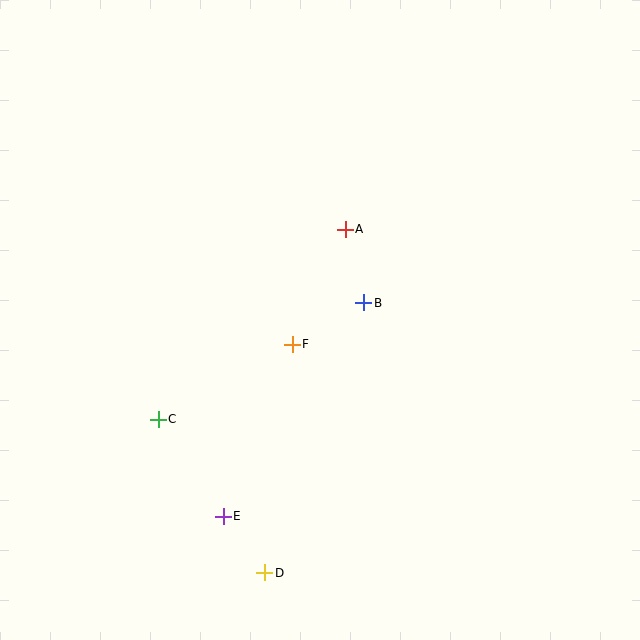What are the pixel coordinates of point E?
Point E is at (223, 516).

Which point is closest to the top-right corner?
Point A is closest to the top-right corner.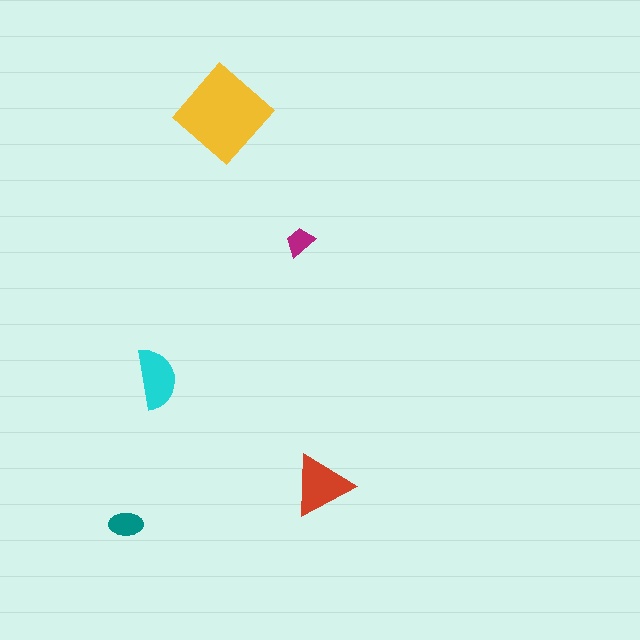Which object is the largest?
The yellow diamond.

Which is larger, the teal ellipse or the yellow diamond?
The yellow diamond.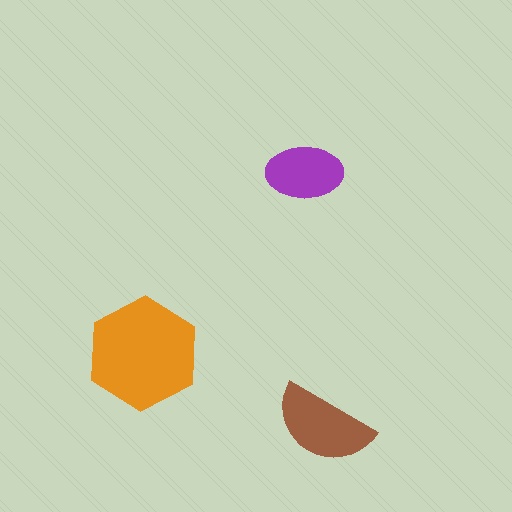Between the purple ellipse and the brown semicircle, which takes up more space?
The brown semicircle.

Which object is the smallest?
The purple ellipse.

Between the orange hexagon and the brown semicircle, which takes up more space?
The orange hexagon.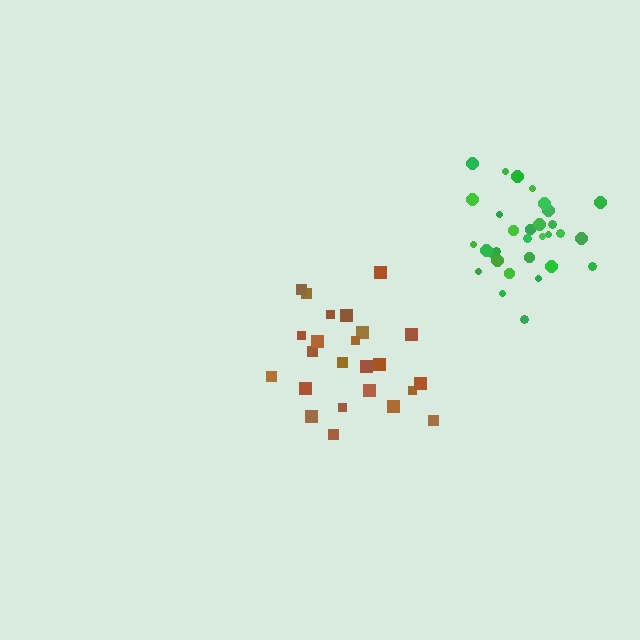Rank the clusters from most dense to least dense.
green, brown.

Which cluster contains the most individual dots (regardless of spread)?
Green (31).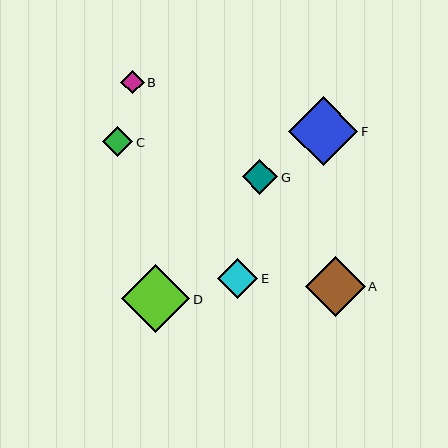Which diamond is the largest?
Diamond F is the largest with a size of approximately 69 pixels.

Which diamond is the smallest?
Diamond B is the smallest with a size of approximately 24 pixels.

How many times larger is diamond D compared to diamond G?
Diamond D is approximately 1.9 times the size of diamond G.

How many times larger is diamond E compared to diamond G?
Diamond E is approximately 1.1 times the size of diamond G.